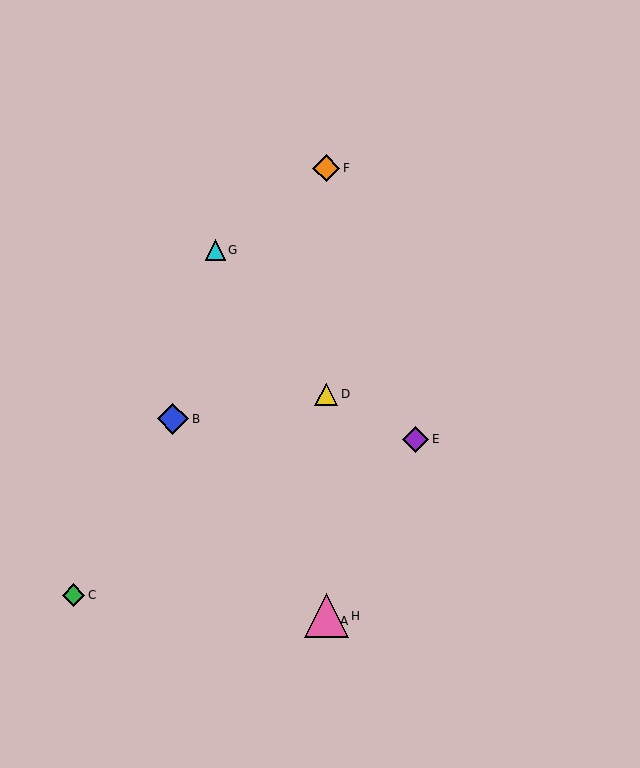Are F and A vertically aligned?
Yes, both are at x≈326.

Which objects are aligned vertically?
Objects A, D, F, H are aligned vertically.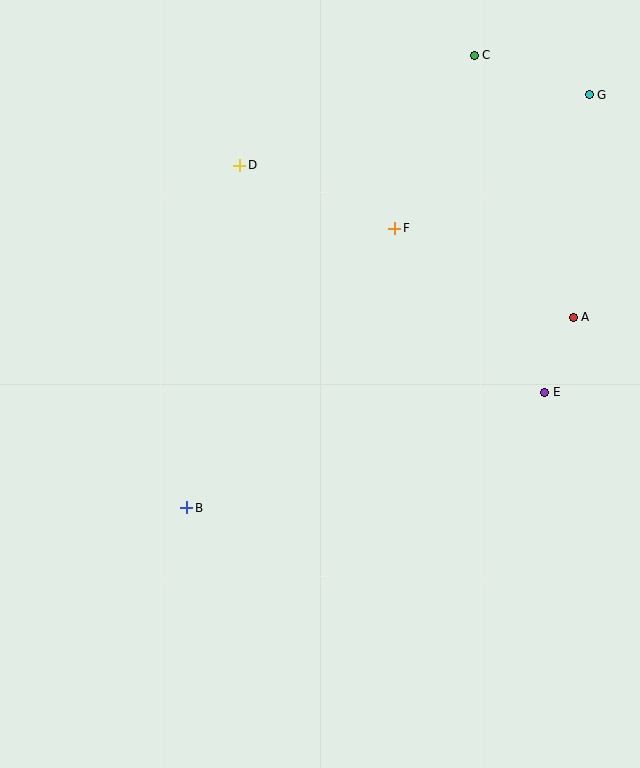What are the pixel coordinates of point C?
Point C is at (474, 55).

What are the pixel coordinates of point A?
Point A is at (573, 317).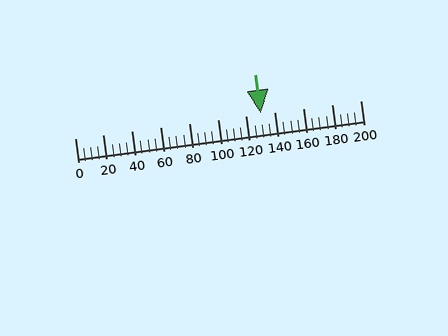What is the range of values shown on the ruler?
The ruler shows values from 0 to 200.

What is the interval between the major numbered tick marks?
The major tick marks are spaced 20 units apart.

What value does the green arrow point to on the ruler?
The green arrow points to approximately 130.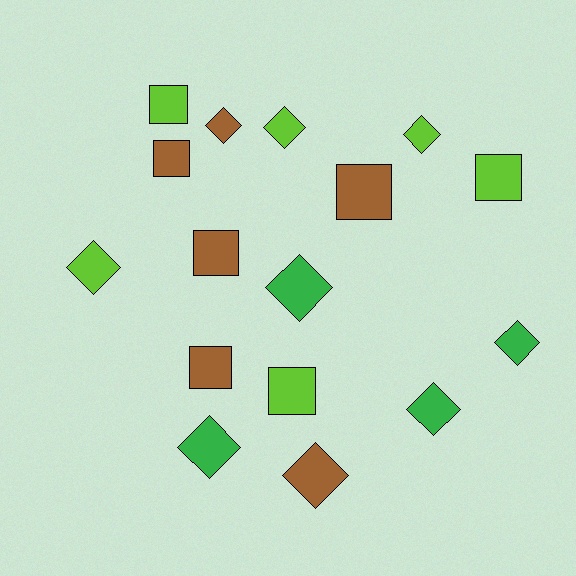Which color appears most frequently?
Lime, with 6 objects.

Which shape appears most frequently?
Diamond, with 9 objects.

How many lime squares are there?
There are 3 lime squares.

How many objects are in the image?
There are 16 objects.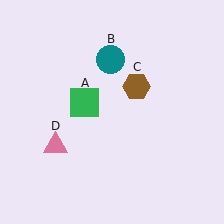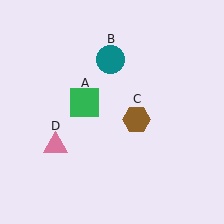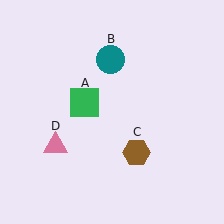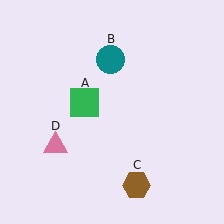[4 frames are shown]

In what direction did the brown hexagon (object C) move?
The brown hexagon (object C) moved down.